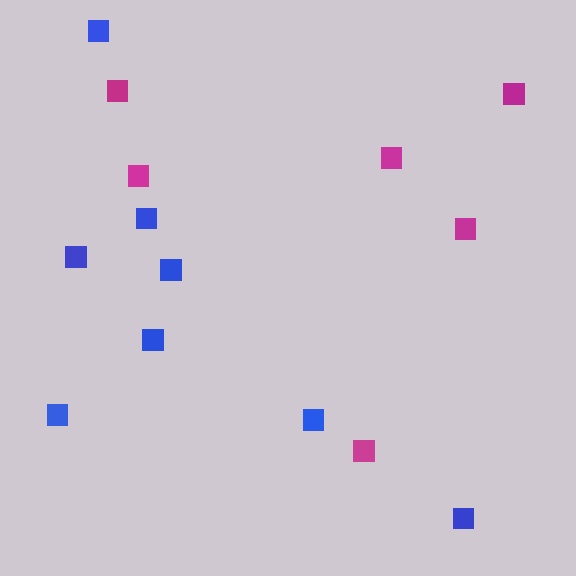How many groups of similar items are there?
There are 2 groups: one group of blue squares (8) and one group of magenta squares (6).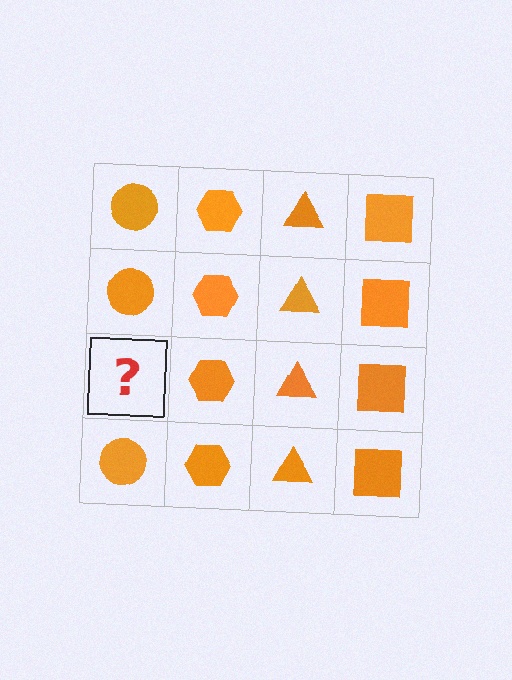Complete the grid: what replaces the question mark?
The question mark should be replaced with an orange circle.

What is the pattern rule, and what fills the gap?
The rule is that each column has a consistent shape. The gap should be filled with an orange circle.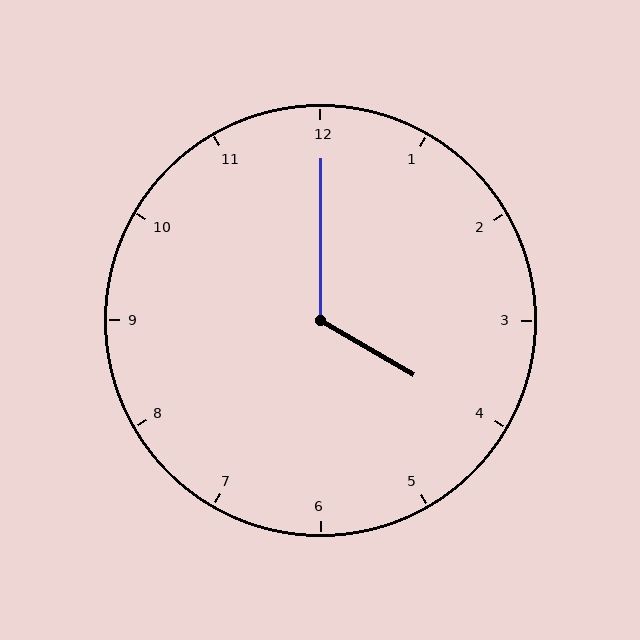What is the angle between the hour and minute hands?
Approximately 120 degrees.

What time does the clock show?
4:00.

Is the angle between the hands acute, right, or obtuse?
It is obtuse.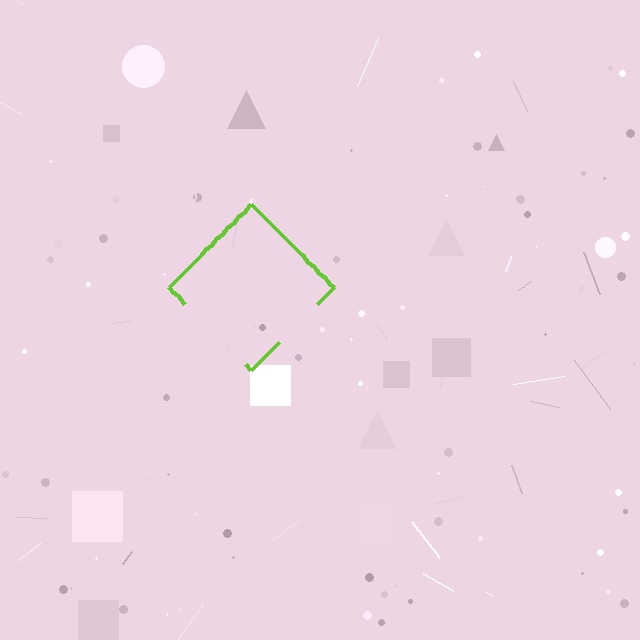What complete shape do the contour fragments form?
The contour fragments form a diamond.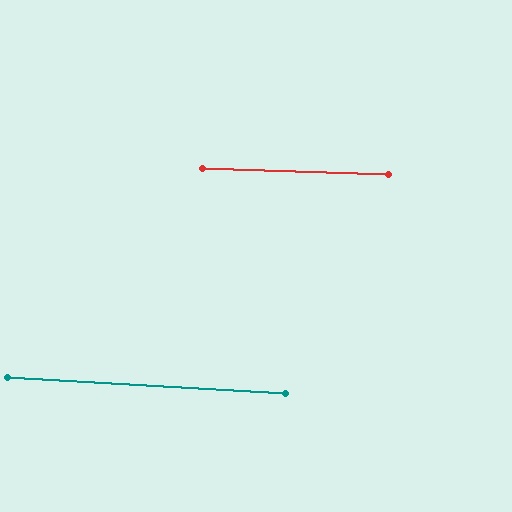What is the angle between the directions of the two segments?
Approximately 2 degrees.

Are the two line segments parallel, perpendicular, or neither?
Parallel — their directions differ by only 1.5°.